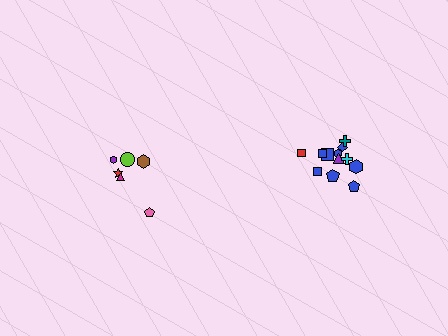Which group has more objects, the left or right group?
The right group.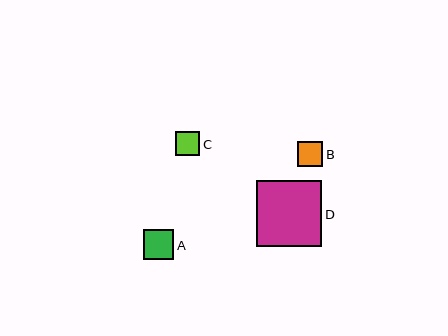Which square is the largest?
Square D is the largest with a size of approximately 65 pixels.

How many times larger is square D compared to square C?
Square D is approximately 2.6 times the size of square C.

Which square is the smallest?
Square C is the smallest with a size of approximately 25 pixels.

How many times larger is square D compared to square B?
Square D is approximately 2.6 times the size of square B.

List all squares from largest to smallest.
From largest to smallest: D, A, B, C.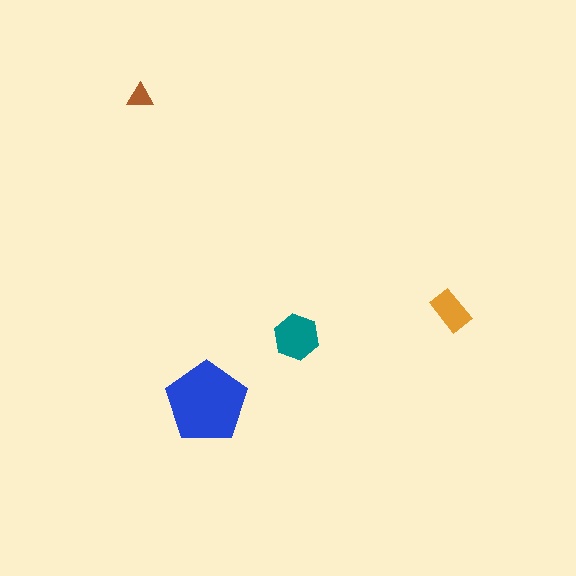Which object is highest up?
The brown triangle is topmost.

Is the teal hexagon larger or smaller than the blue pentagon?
Smaller.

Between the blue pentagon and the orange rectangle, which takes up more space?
The blue pentagon.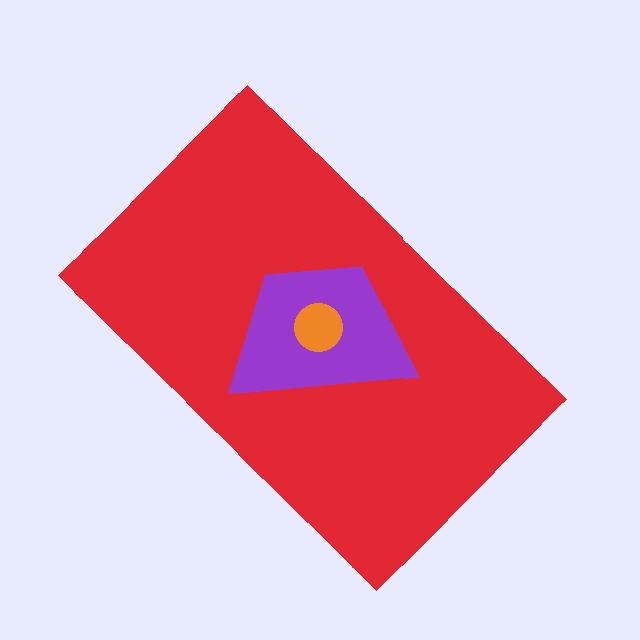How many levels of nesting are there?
3.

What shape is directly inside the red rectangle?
The purple trapezoid.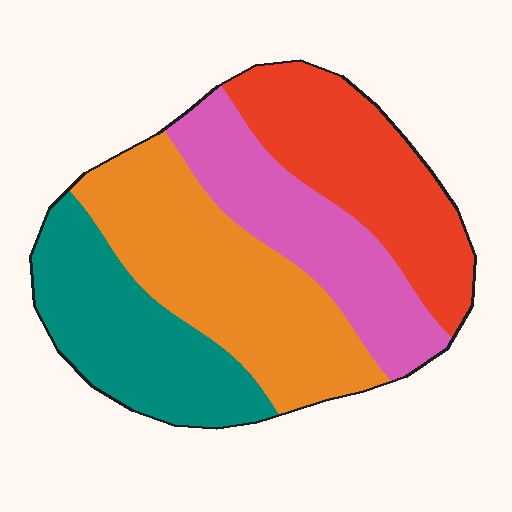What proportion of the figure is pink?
Pink covers about 20% of the figure.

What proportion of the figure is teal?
Teal takes up less than a quarter of the figure.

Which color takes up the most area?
Orange, at roughly 30%.